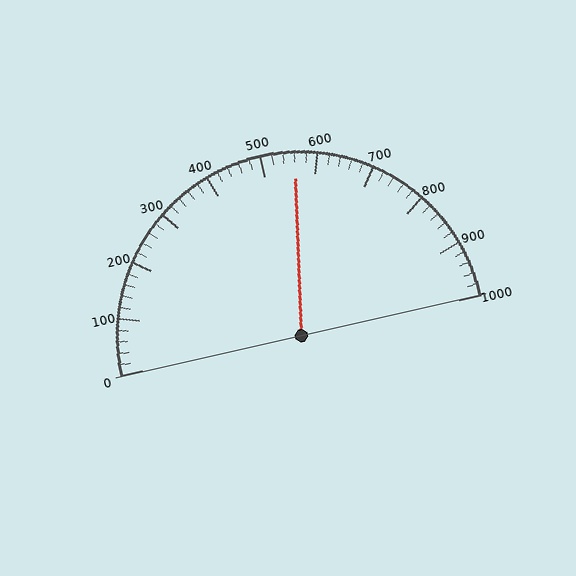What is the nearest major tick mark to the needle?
The nearest major tick mark is 600.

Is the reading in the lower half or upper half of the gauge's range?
The reading is in the upper half of the range (0 to 1000).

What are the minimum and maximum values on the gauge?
The gauge ranges from 0 to 1000.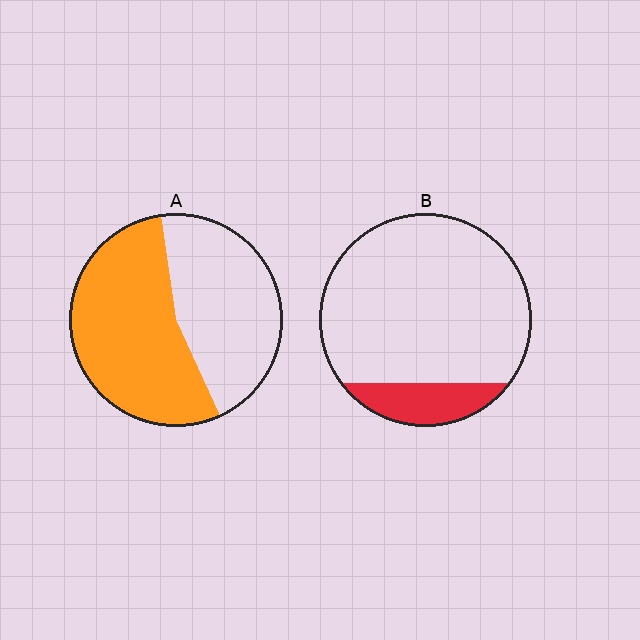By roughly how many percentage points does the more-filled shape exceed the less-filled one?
By roughly 40 percentage points (A over B).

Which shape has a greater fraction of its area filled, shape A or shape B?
Shape A.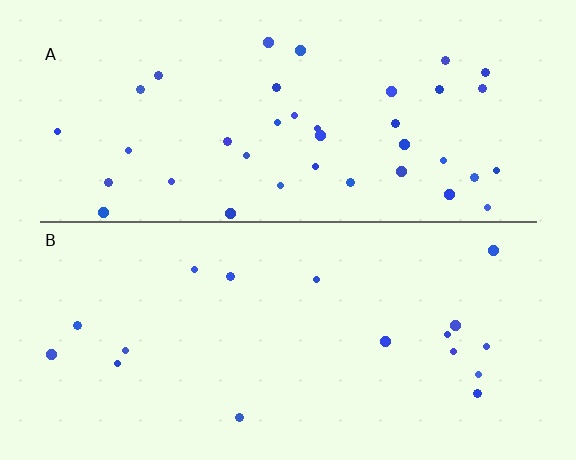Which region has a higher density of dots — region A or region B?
A (the top).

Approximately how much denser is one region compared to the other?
Approximately 2.3× — region A over region B.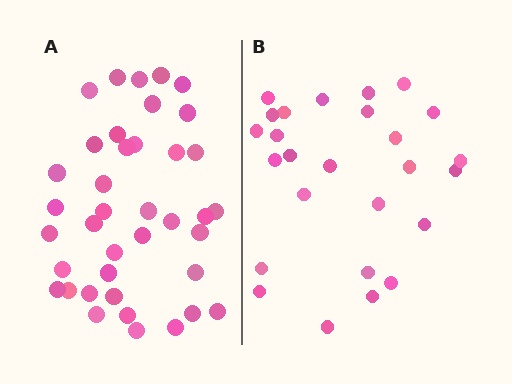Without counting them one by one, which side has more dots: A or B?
Region A (the left region) has more dots.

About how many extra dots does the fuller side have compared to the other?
Region A has approximately 15 more dots than region B.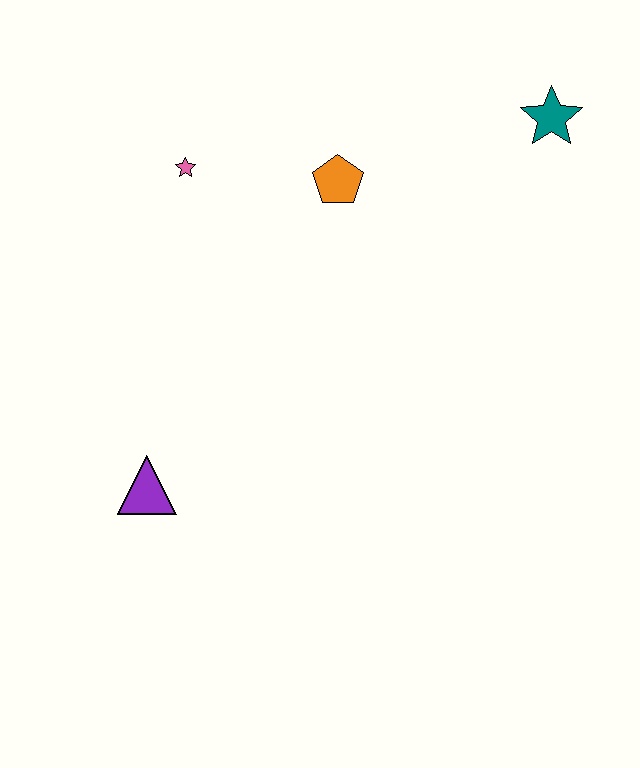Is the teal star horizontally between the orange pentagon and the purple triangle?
No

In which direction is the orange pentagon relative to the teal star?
The orange pentagon is to the left of the teal star.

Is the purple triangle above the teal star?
No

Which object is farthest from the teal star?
The purple triangle is farthest from the teal star.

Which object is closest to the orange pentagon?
The pink star is closest to the orange pentagon.